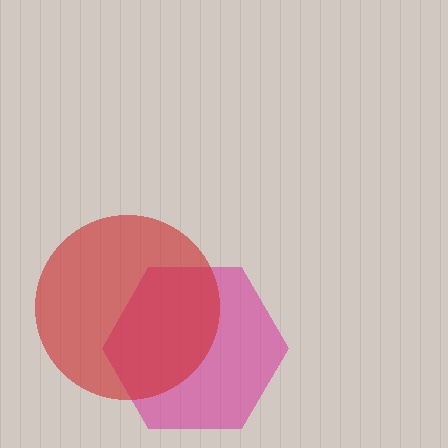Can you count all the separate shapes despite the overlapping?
Yes, there are 2 separate shapes.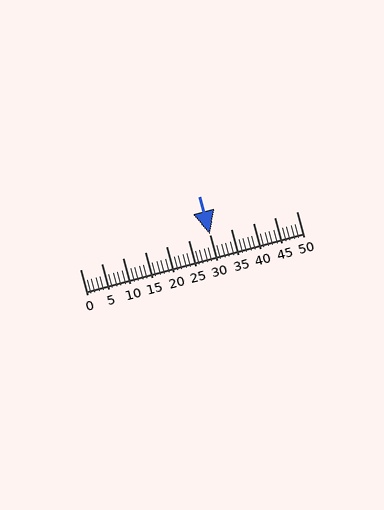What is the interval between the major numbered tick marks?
The major tick marks are spaced 5 units apart.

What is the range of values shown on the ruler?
The ruler shows values from 0 to 50.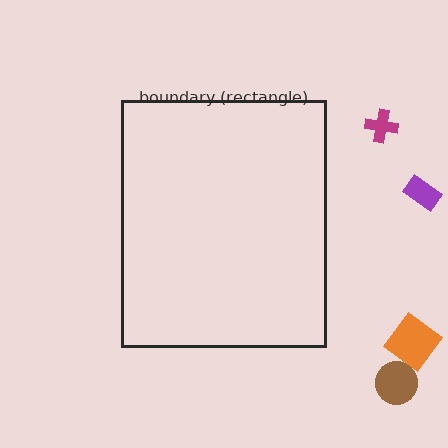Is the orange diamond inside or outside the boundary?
Outside.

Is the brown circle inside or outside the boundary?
Outside.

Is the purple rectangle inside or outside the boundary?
Outside.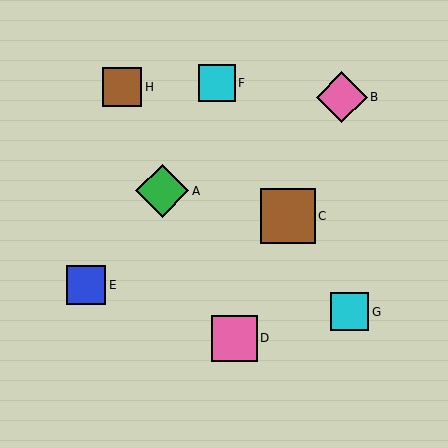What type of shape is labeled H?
Shape H is a brown square.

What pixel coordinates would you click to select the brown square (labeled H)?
Click at (122, 87) to select the brown square H.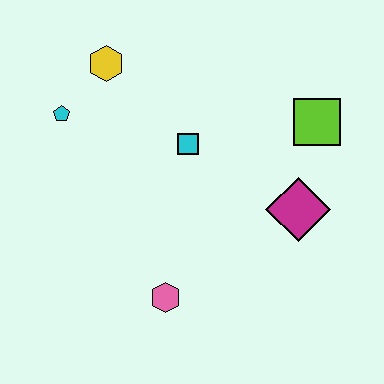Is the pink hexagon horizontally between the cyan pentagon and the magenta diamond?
Yes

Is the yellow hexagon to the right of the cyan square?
No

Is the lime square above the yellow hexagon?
No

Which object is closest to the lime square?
The magenta diamond is closest to the lime square.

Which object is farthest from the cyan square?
The pink hexagon is farthest from the cyan square.